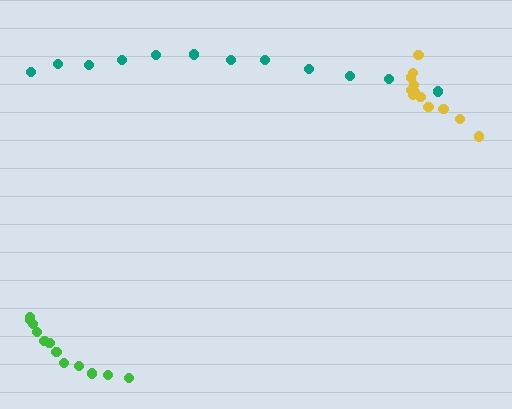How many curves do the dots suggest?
There are 3 distinct paths.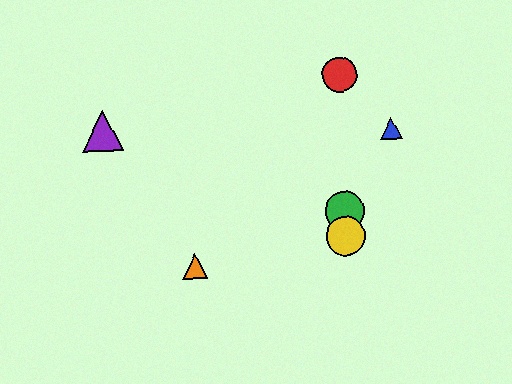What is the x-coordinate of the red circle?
The red circle is at x≈339.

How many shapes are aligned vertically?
3 shapes (the red circle, the green circle, the yellow circle) are aligned vertically.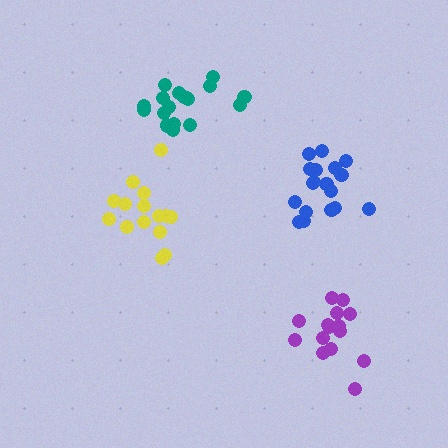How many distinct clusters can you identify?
There are 4 distinct clusters.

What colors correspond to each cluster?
The clusters are colored: purple, teal, yellow, blue.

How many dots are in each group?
Group 1: 15 dots, Group 2: 19 dots, Group 3: 15 dots, Group 4: 19 dots (68 total).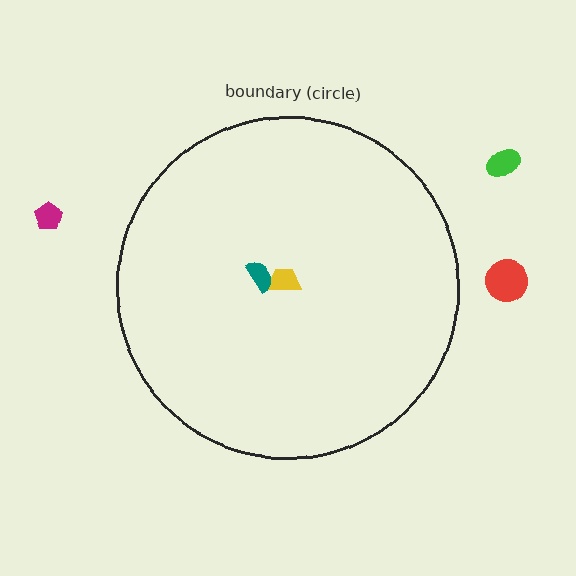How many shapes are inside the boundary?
2 inside, 3 outside.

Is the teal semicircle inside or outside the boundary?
Inside.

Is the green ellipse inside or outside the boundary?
Outside.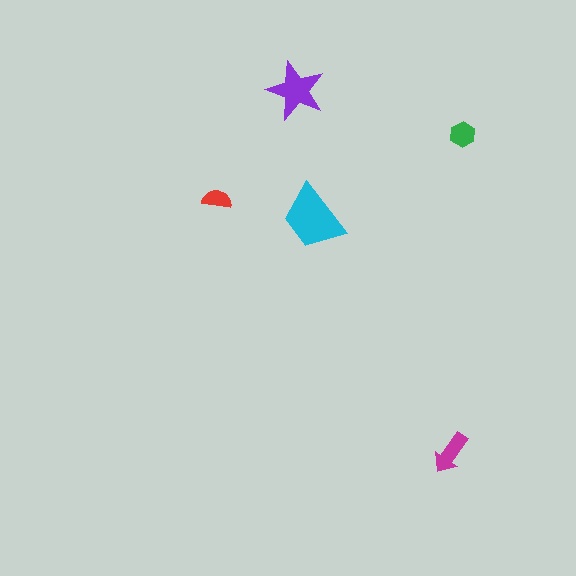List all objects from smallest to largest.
The red semicircle, the green hexagon, the magenta arrow, the purple star, the cyan trapezoid.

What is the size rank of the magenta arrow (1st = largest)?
3rd.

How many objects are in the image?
There are 5 objects in the image.